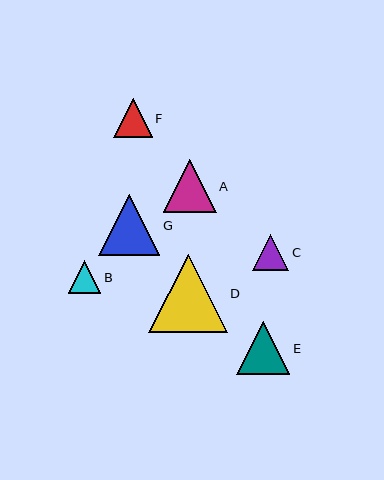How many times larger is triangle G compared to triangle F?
Triangle G is approximately 1.6 times the size of triangle F.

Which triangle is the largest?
Triangle D is the largest with a size of approximately 78 pixels.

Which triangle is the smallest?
Triangle B is the smallest with a size of approximately 33 pixels.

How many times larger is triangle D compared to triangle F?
Triangle D is approximately 2.0 times the size of triangle F.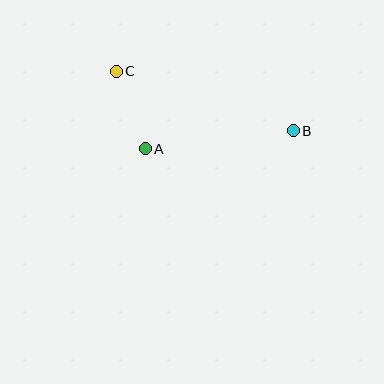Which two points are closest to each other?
Points A and C are closest to each other.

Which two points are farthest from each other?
Points B and C are farthest from each other.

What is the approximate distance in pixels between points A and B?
The distance between A and B is approximately 149 pixels.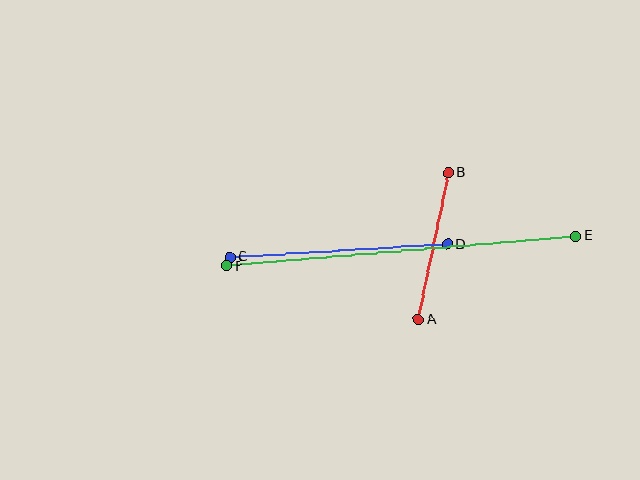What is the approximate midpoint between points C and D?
The midpoint is at approximately (339, 251) pixels.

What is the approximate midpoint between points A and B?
The midpoint is at approximately (433, 246) pixels.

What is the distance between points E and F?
The distance is approximately 350 pixels.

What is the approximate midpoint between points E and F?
The midpoint is at approximately (401, 251) pixels.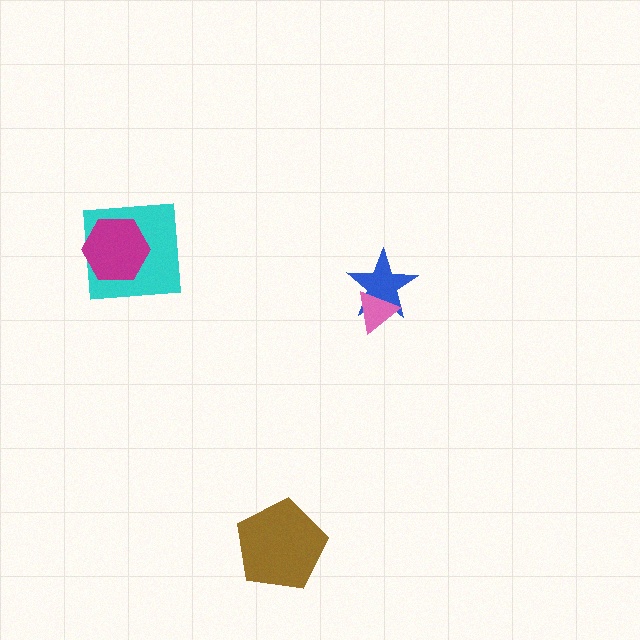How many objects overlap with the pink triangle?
1 object overlaps with the pink triangle.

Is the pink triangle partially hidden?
No, no other shape covers it.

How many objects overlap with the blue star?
1 object overlaps with the blue star.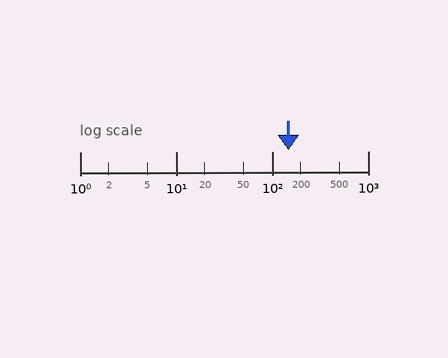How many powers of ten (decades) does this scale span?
The scale spans 3 decades, from 1 to 1000.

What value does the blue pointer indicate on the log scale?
The pointer indicates approximately 150.